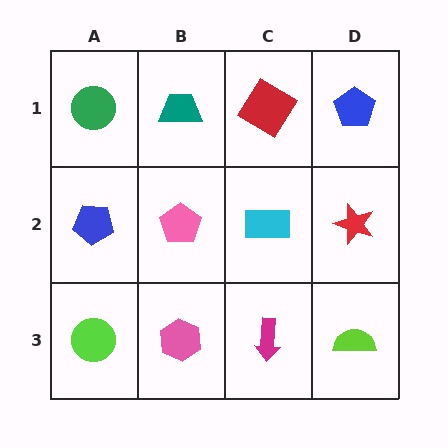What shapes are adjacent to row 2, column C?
A red diamond (row 1, column C), a magenta arrow (row 3, column C), a pink pentagon (row 2, column B), a red star (row 2, column D).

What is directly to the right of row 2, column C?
A red star.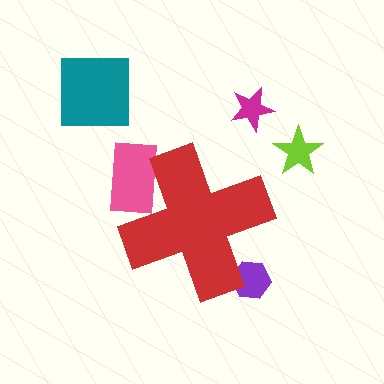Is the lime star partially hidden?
No, the lime star is fully visible.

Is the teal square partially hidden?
No, the teal square is fully visible.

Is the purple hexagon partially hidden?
Yes, the purple hexagon is partially hidden behind the red cross.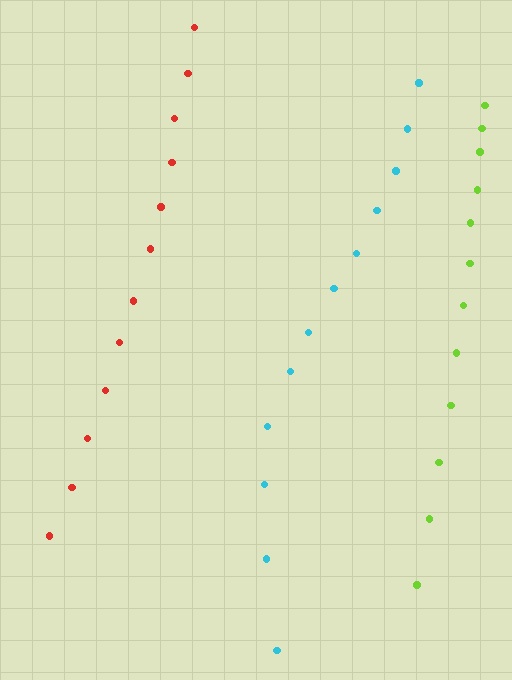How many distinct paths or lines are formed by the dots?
There are 3 distinct paths.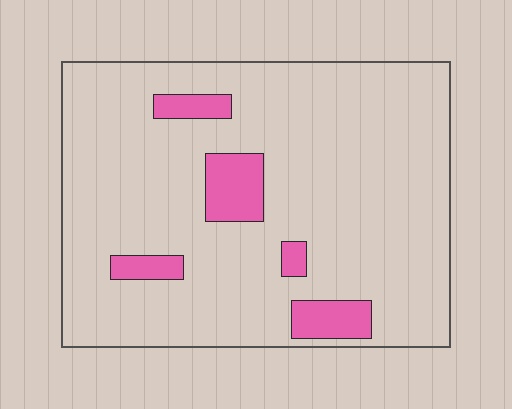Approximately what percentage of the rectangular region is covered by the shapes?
Approximately 10%.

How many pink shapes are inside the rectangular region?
5.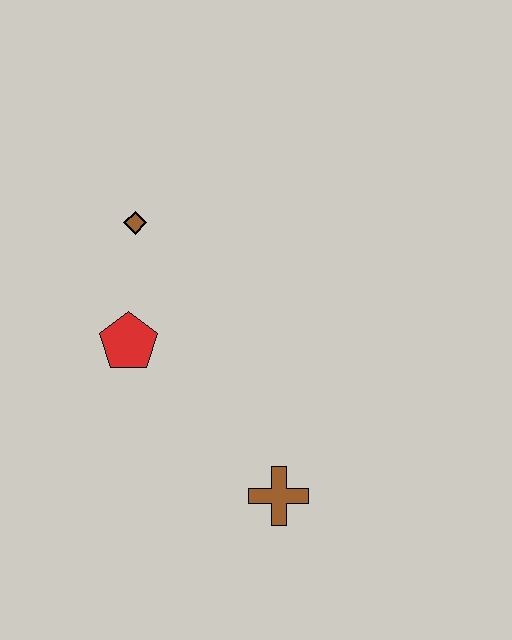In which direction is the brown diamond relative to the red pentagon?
The brown diamond is above the red pentagon.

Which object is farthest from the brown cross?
The brown diamond is farthest from the brown cross.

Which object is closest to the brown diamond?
The red pentagon is closest to the brown diamond.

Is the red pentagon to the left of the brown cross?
Yes